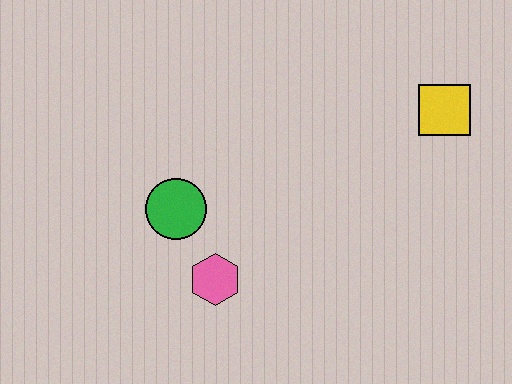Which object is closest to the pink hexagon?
The green circle is closest to the pink hexagon.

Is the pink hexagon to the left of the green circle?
No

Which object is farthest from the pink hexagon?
The yellow square is farthest from the pink hexagon.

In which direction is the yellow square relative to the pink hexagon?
The yellow square is to the right of the pink hexagon.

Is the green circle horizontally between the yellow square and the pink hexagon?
No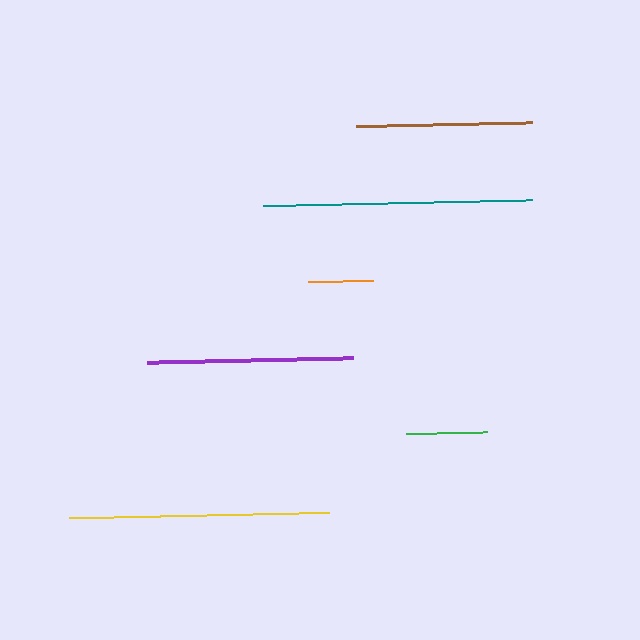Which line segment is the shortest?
The orange line is the shortest at approximately 66 pixels.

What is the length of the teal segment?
The teal segment is approximately 270 pixels long.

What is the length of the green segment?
The green segment is approximately 81 pixels long.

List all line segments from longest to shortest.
From longest to shortest: teal, yellow, purple, brown, green, orange.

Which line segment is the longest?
The teal line is the longest at approximately 270 pixels.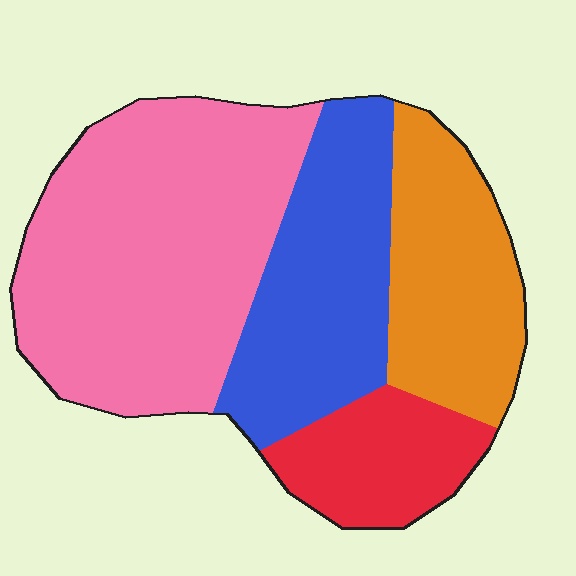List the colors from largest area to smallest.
From largest to smallest: pink, blue, orange, red.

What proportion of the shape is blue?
Blue covers roughly 25% of the shape.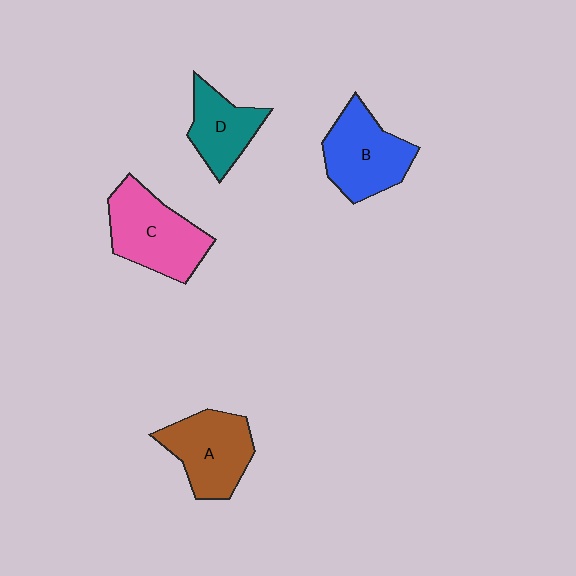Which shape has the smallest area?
Shape D (teal).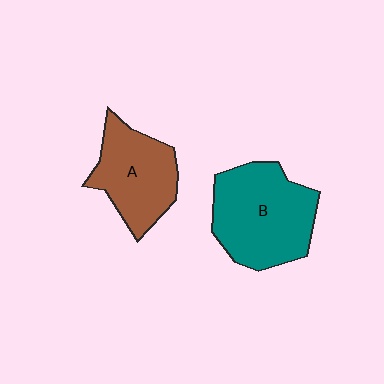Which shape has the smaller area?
Shape A (brown).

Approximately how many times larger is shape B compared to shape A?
Approximately 1.3 times.